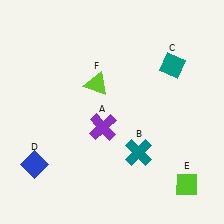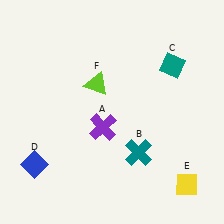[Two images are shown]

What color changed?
The diamond (E) changed from lime in Image 1 to yellow in Image 2.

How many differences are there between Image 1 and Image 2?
There is 1 difference between the two images.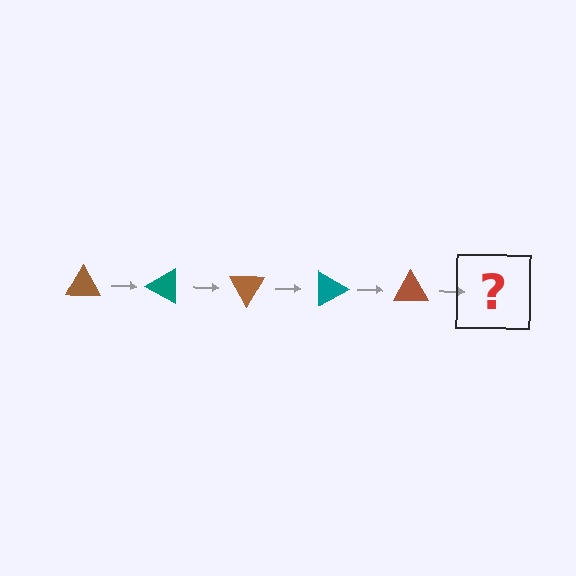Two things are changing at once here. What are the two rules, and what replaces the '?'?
The two rules are that it rotates 30 degrees each step and the color cycles through brown and teal. The '?' should be a teal triangle, rotated 150 degrees from the start.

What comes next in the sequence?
The next element should be a teal triangle, rotated 150 degrees from the start.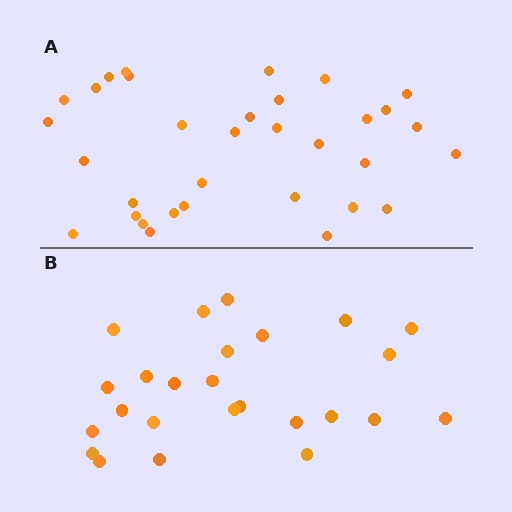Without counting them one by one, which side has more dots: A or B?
Region A (the top region) has more dots.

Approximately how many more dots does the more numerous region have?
Region A has roughly 8 or so more dots than region B.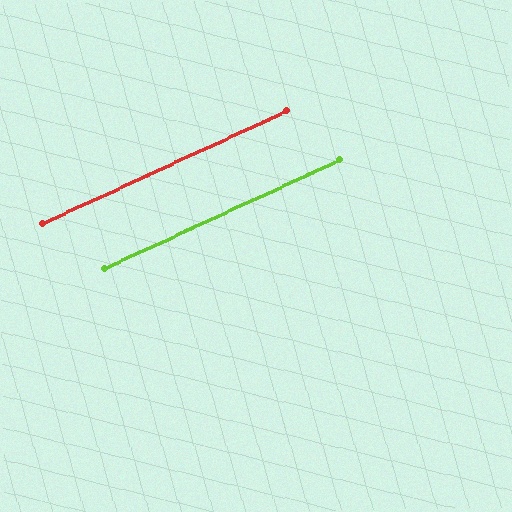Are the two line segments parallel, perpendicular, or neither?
Parallel — their directions differ by only 0.0°.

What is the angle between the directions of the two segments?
Approximately 0 degrees.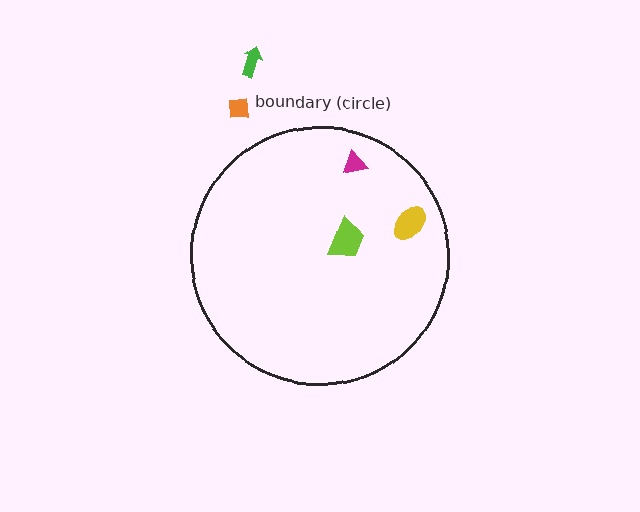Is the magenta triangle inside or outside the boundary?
Inside.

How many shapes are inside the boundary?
3 inside, 2 outside.